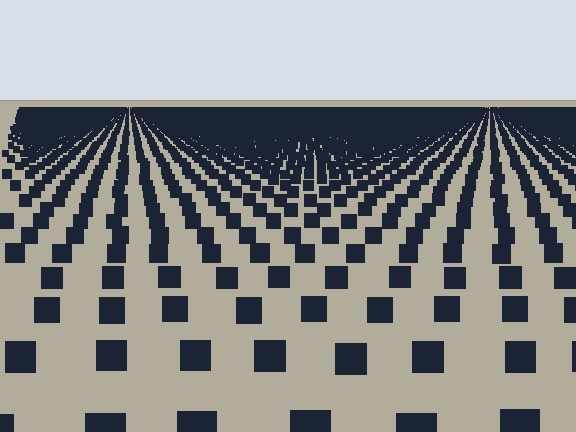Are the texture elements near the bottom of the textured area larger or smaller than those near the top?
Larger. Near the bottom, elements are closer to the viewer and appear at a bigger on-screen size.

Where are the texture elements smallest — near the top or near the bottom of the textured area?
Near the top.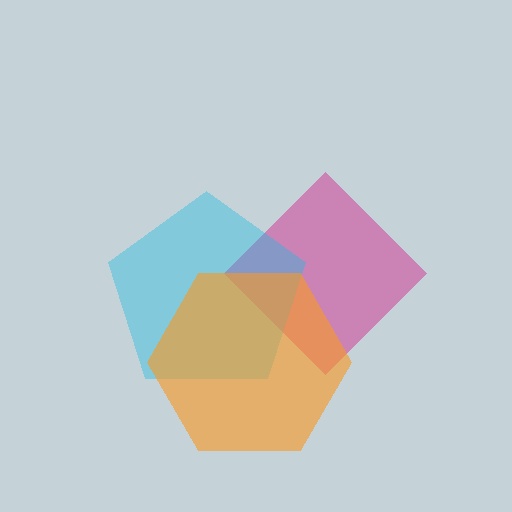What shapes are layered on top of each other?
The layered shapes are: a magenta diamond, a cyan pentagon, an orange hexagon.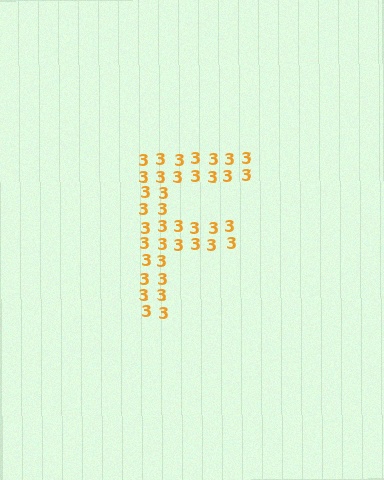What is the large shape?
The large shape is the letter F.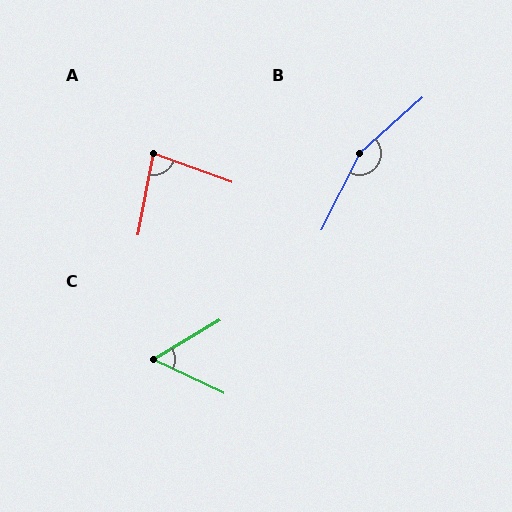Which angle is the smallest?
C, at approximately 56 degrees.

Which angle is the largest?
B, at approximately 158 degrees.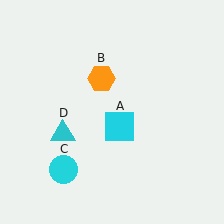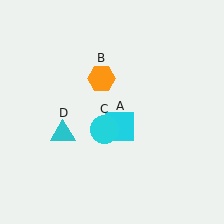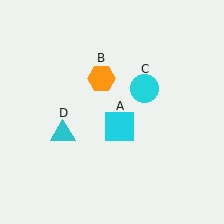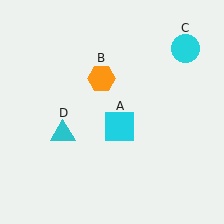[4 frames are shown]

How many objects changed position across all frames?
1 object changed position: cyan circle (object C).